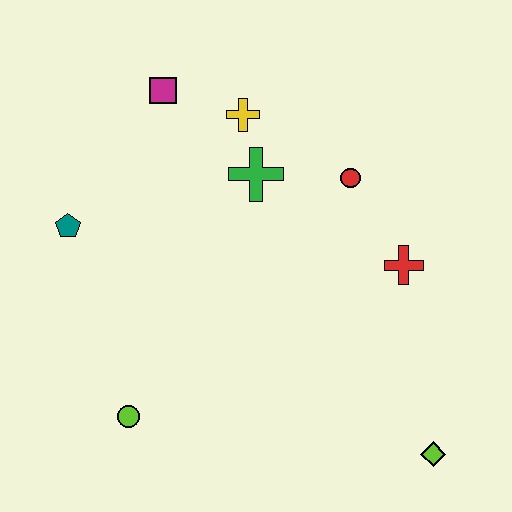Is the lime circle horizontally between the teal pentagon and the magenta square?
Yes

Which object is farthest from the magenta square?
The lime diamond is farthest from the magenta square.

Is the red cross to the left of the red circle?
No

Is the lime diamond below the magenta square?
Yes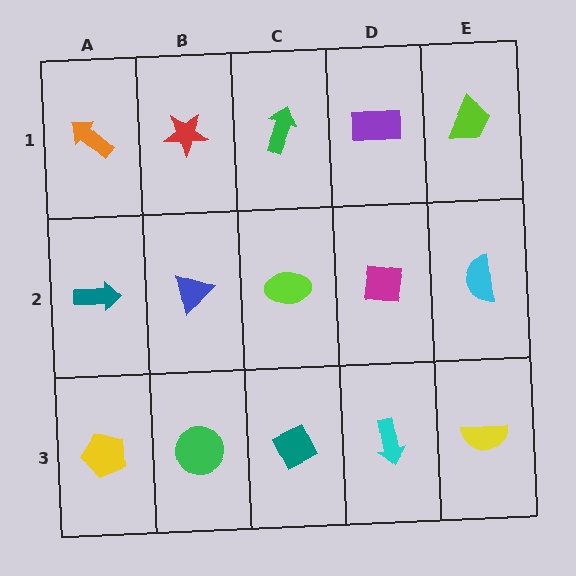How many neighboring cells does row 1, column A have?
2.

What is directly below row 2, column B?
A green circle.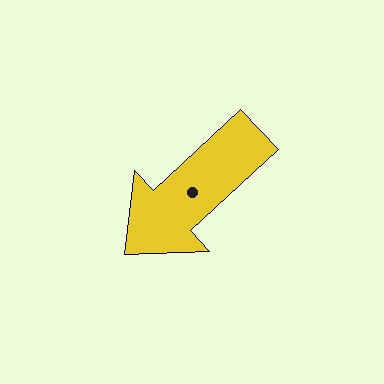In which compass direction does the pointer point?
Southwest.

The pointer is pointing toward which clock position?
Roughly 8 o'clock.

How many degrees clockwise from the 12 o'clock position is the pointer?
Approximately 227 degrees.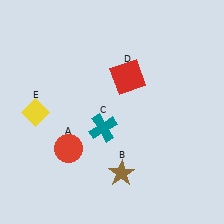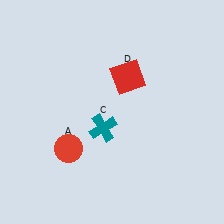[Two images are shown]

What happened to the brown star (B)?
The brown star (B) was removed in Image 2. It was in the bottom-right area of Image 1.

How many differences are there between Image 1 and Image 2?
There are 2 differences between the two images.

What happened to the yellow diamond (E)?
The yellow diamond (E) was removed in Image 2. It was in the bottom-left area of Image 1.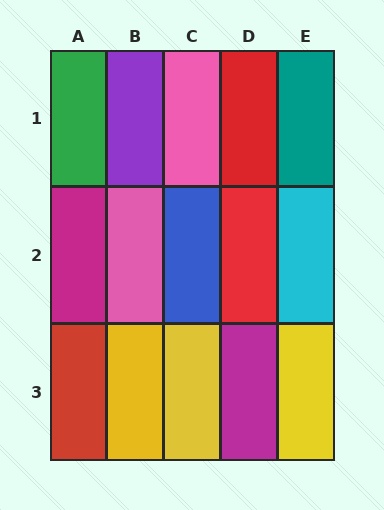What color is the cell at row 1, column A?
Green.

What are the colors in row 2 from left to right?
Magenta, pink, blue, red, cyan.